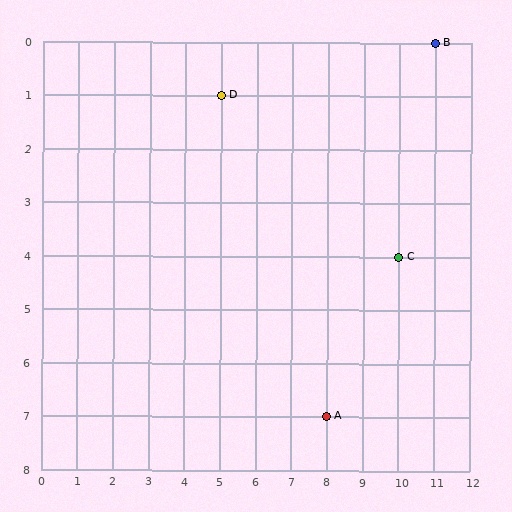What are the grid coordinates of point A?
Point A is at grid coordinates (8, 7).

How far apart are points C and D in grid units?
Points C and D are 5 columns and 3 rows apart (about 5.8 grid units diagonally).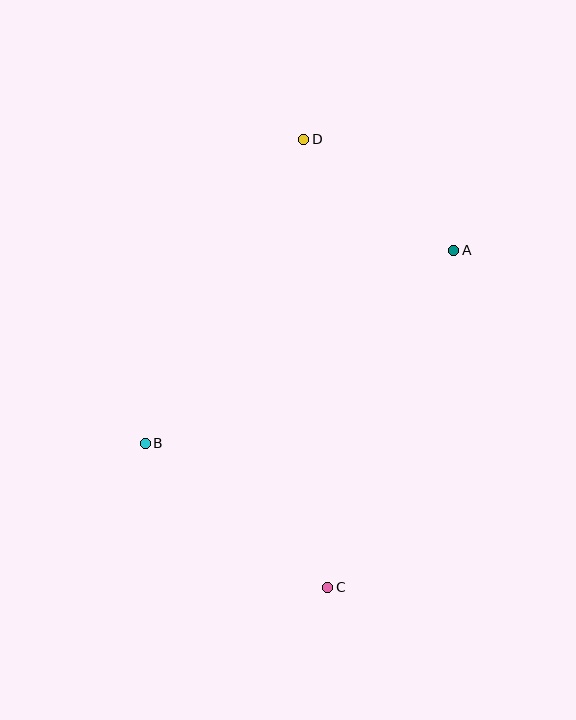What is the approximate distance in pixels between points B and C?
The distance between B and C is approximately 233 pixels.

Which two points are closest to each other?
Points A and D are closest to each other.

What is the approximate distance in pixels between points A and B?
The distance between A and B is approximately 364 pixels.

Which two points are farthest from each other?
Points C and D are farthest from each other.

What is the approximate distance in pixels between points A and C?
The distance between A and C is approximately 360 pixels.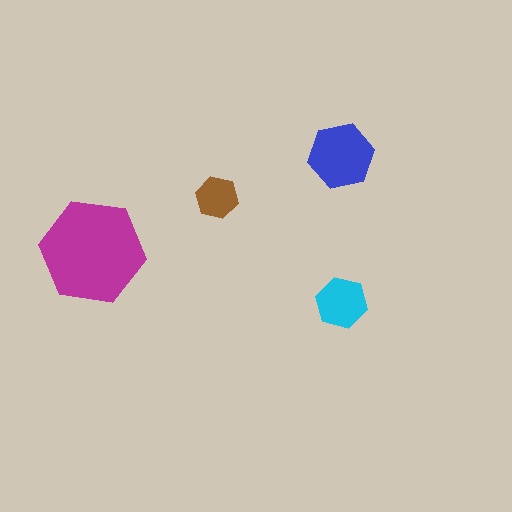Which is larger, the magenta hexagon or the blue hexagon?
The magenta one.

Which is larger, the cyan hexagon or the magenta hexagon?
The magenta one.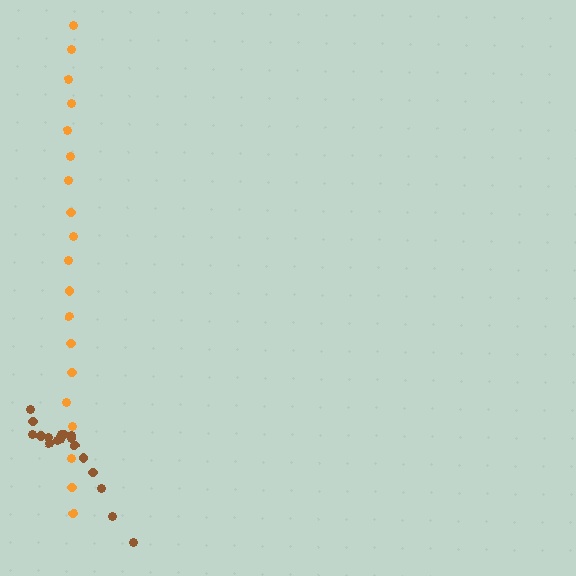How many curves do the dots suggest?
There are 2 distinct paths.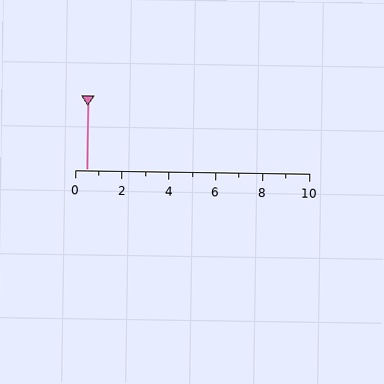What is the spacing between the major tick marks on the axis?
The major ticks are spaced 2 apart.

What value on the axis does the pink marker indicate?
The marker indicates approximately 0.5.